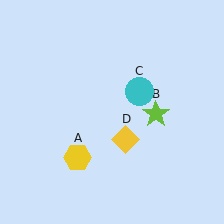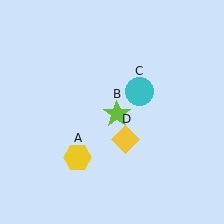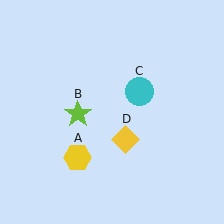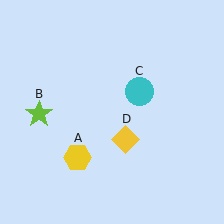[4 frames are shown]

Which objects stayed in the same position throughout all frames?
Yellow hexagon (object A) and cyan circle (object C) and yellow diamond (object D) remained stationary.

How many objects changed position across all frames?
1 object changed position: lime star (object B).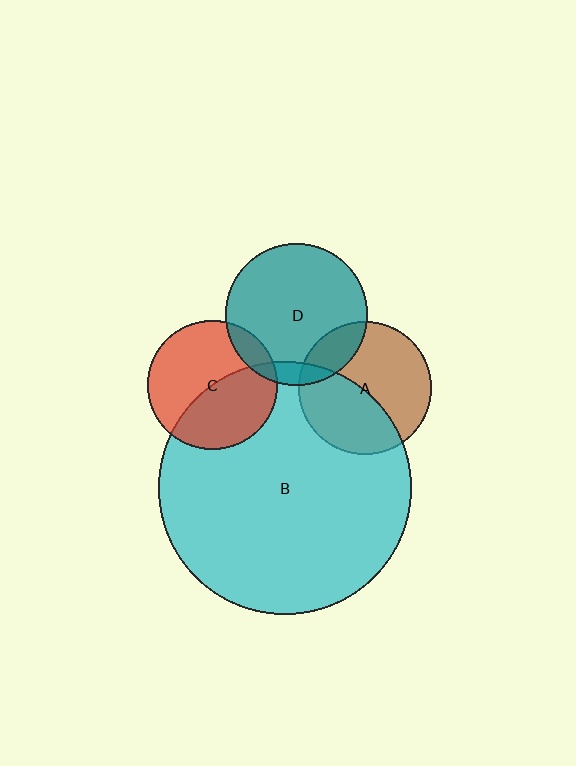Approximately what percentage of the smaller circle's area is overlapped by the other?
Approximately 10%.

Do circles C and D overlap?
Yes.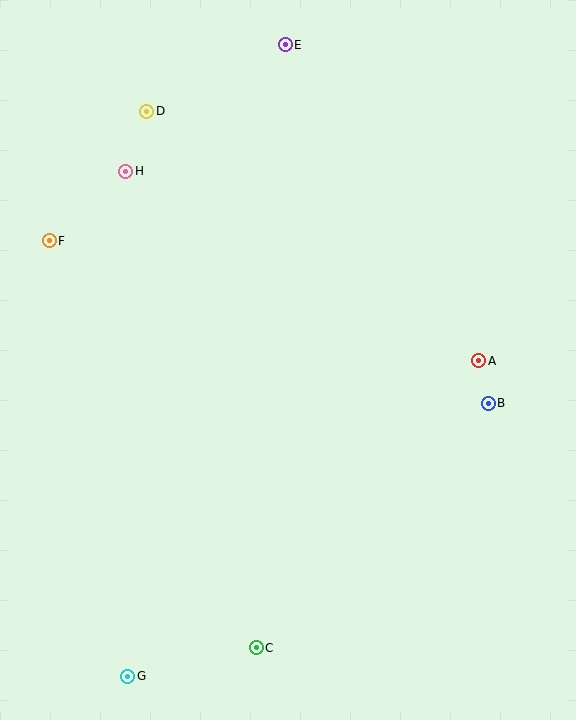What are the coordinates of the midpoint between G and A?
The midpoint between G and A is at (303, 519).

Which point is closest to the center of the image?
Point A at (479, 361) is closest to the center.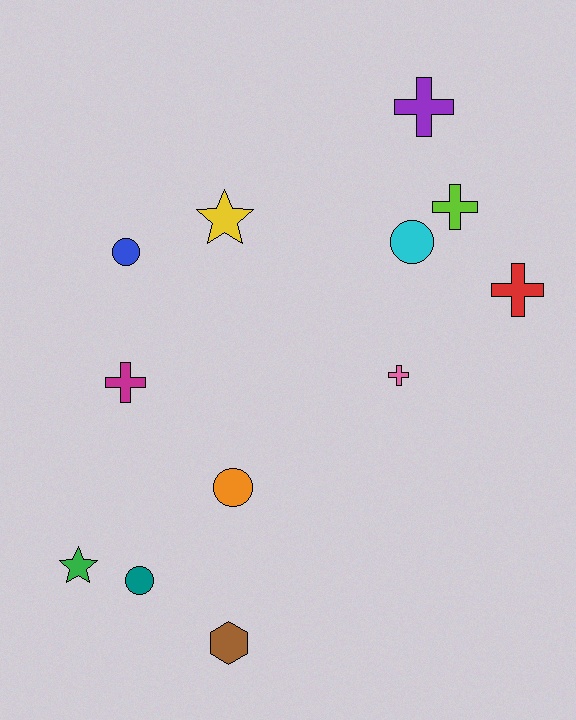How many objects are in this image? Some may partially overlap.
There are 12 objects.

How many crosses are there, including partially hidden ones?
There are 5 crosses.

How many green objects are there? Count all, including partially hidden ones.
There is 1 green object.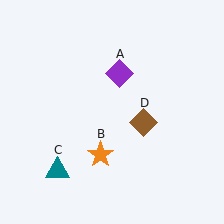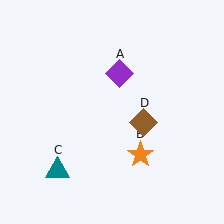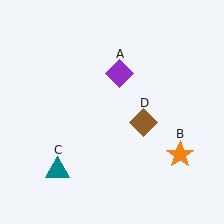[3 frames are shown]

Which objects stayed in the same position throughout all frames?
Purple diamond (object A) and teal triangle (object C) and brown diamond (object D) remained stationary.